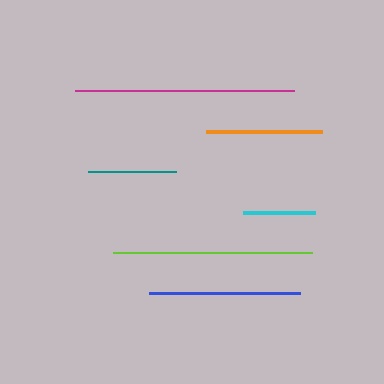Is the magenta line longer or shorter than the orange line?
The magenta line is longer than the orange line.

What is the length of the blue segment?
The blue segment is approximately 150 pixels long.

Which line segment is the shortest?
The cyan line is the shortest at approximately 71 pixels.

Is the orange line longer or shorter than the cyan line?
The orange line is longer than the cyan line.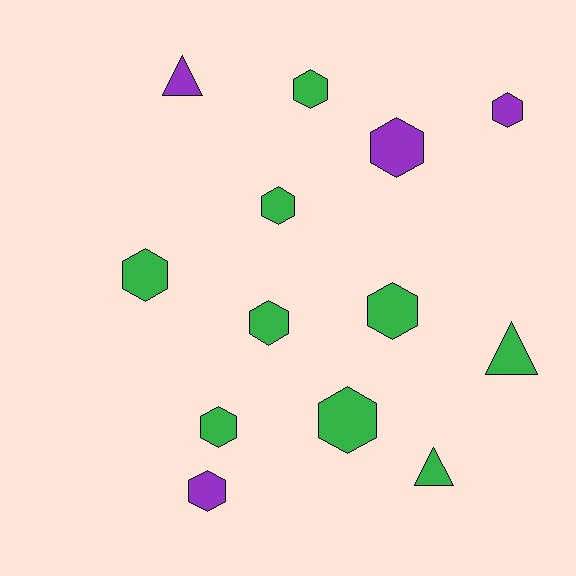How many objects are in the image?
There are 13 objects.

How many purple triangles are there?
There is 1 purple triangle.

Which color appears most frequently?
Green, with 9 objects.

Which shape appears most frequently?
Hexagon, with 10 objects.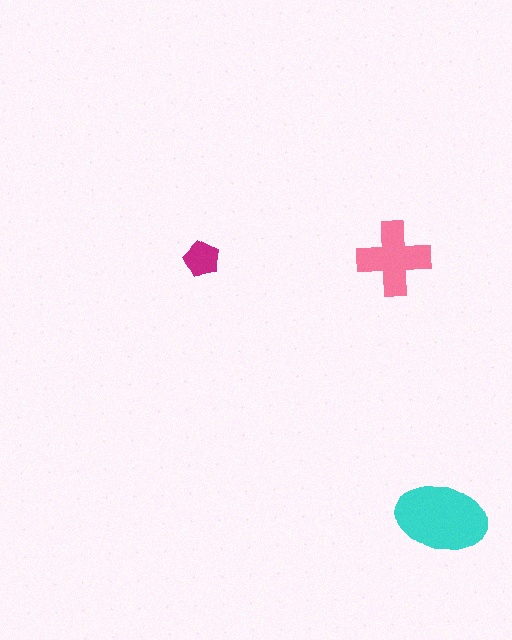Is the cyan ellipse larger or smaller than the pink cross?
Larger.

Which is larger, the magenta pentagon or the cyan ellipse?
The cyan ellipse.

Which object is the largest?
The cyan ellipse.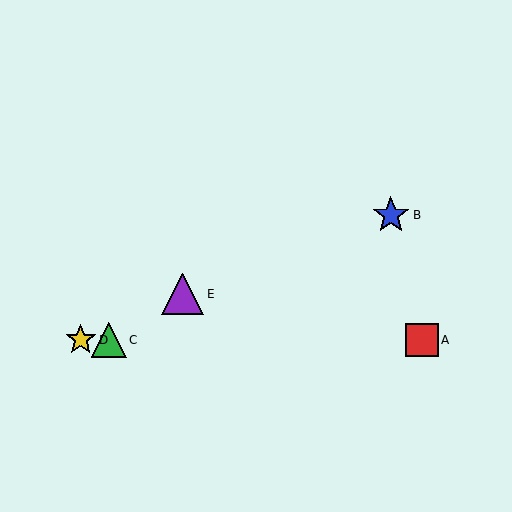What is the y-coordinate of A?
Object A is at y≈340.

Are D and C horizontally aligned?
Yes, both are at y≈340.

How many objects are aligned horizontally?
3 objects (A, C, D) are aligned horizontally.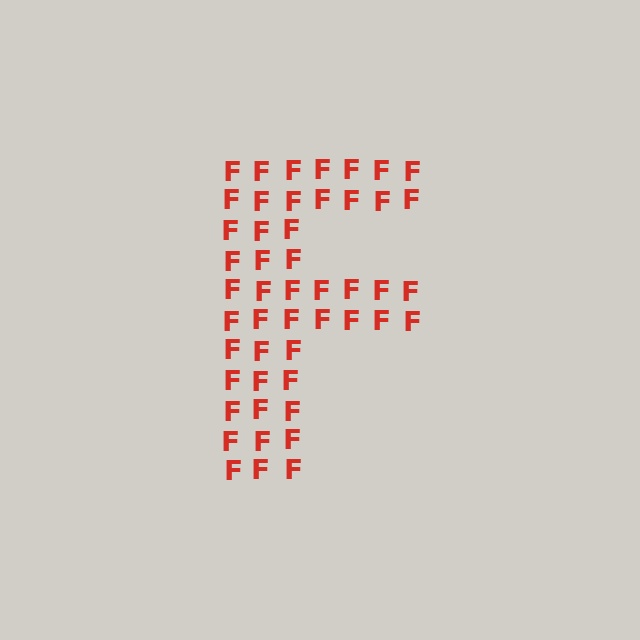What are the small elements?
The small elements are letter F's.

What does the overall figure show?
The overall figure shows the letter F.